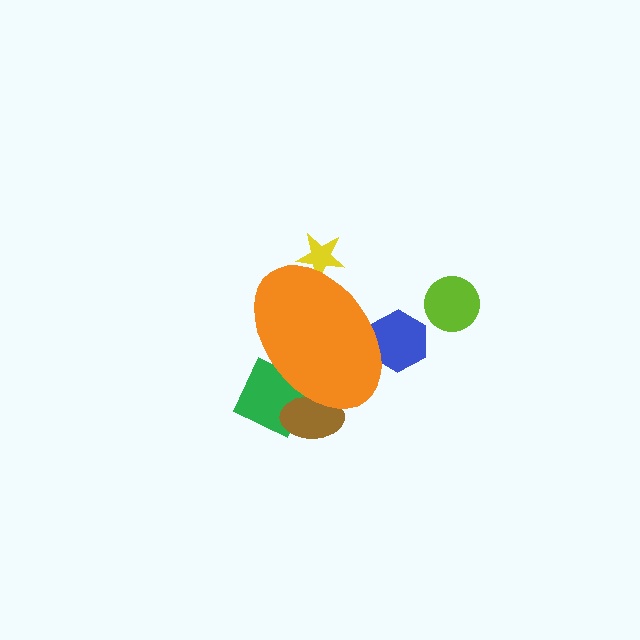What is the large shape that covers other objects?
An orange ellipse.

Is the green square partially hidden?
Yes, the green square is partially hidden behind the orange ellipse.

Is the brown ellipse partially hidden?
Yes, the brown ellipse is partially hidden behind the orange ellipse.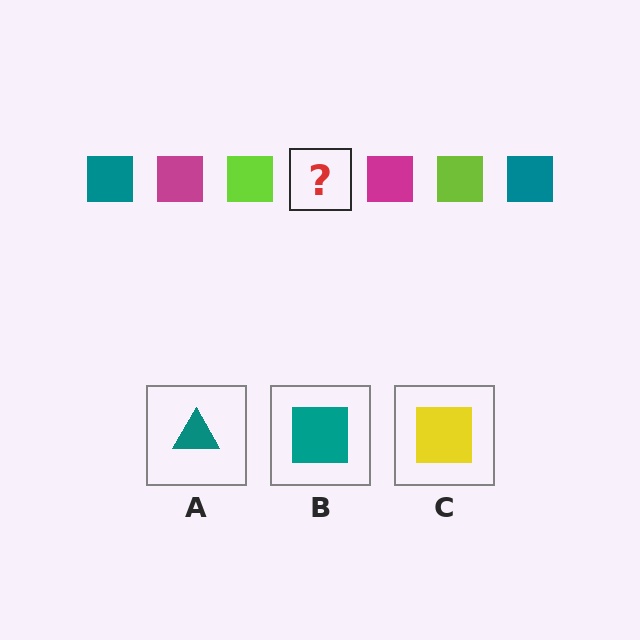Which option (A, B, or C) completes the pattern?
B.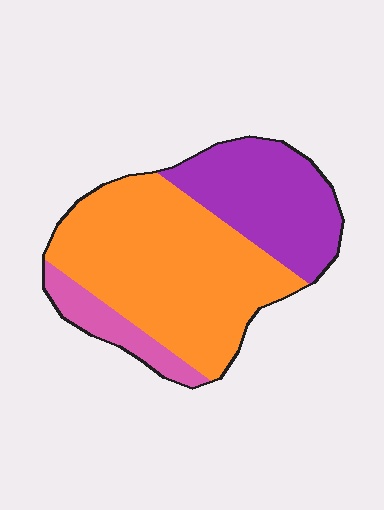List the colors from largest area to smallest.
From largest to smallest: orange, purple, pink.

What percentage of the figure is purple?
Purple takes up about one third (1/3) of the figure.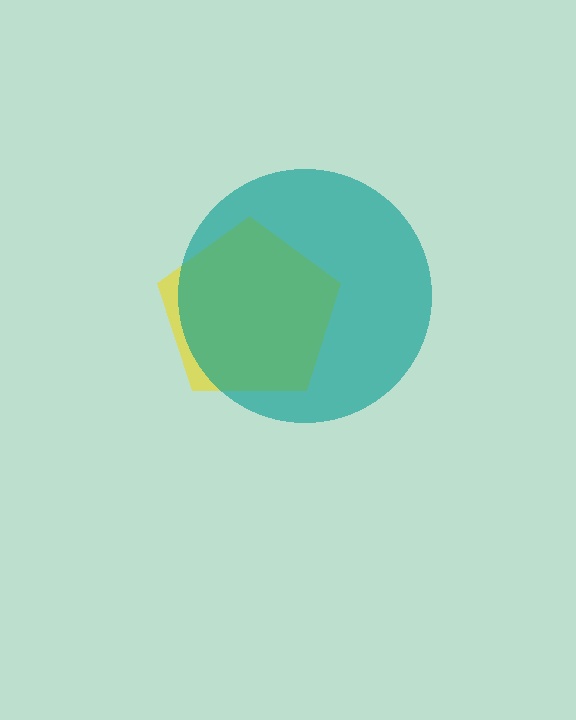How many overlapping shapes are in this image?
There are 2 overlapping shapes in the image.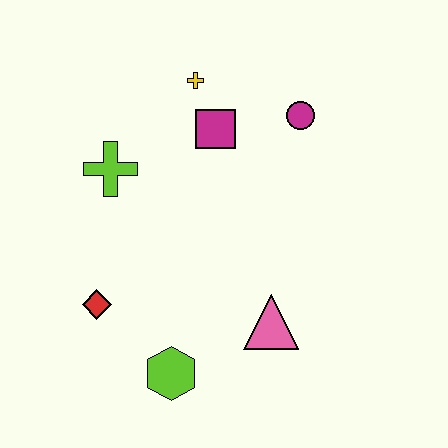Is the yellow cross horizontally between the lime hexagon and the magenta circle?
Yes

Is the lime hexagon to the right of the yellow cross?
No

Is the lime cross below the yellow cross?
Yes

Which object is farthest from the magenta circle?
The lime hexagon is farthest from the magenta circle.